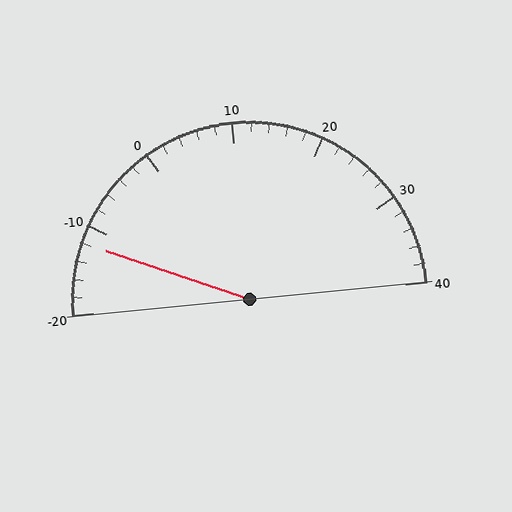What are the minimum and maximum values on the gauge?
The gauge ranges from -20 to 40.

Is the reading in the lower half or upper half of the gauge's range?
The reading is in the lower half of the range (-20 to 40).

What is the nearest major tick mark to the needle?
The nearest major tick mark is -10.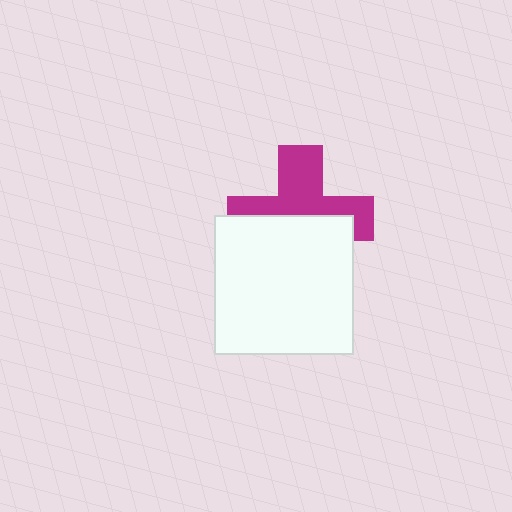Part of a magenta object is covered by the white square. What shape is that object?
It is a cross.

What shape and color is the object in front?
The object in front is a white square.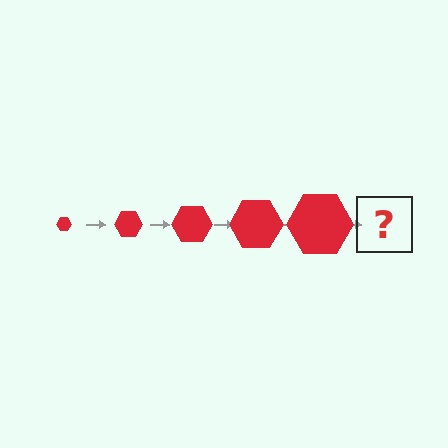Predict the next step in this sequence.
The next step is a red hexagon, larger than the previous one.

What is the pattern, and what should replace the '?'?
The pattern is that the hexagon gets progressively larger each step. The '?' should be a red hexagon, larger than the previous one.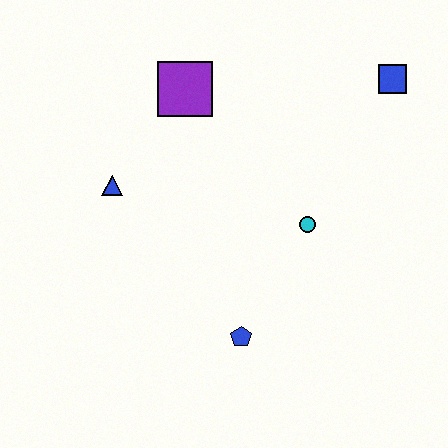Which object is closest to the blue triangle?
The purple square is closest to the blue triangle.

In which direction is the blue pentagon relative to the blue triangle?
The blue pentagon is below the blue triangle.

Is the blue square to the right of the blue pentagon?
Yes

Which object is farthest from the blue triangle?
The blue square is farthest from the blue triangle.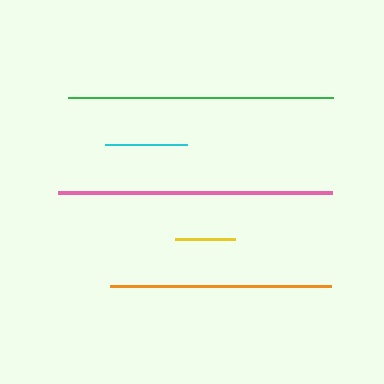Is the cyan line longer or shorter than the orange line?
The orange line is longer than the cyan line.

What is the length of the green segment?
The green segment is approximately 266 pixels long.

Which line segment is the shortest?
The yellow line is the shortest at approximately 60 pixels.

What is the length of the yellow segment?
The yellow segment is approximately 60 pixels long.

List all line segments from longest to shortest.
From longest to shortest: pink, green, orange, cyan, yellow.